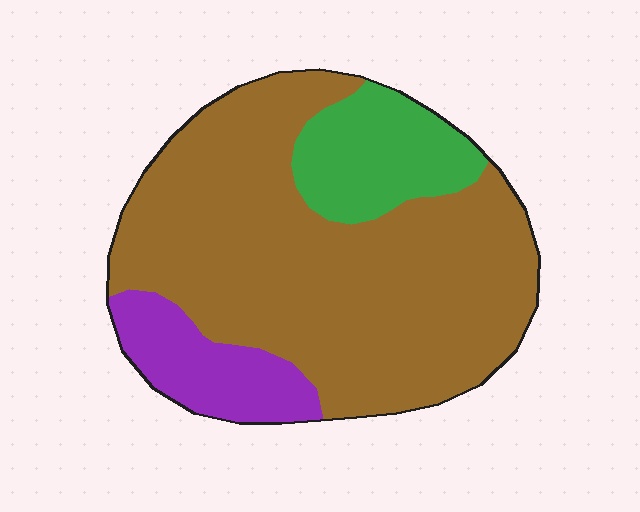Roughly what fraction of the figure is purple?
Purple takes up about one eighth (1/8) of the figure.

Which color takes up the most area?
Brown, at roughly 70%.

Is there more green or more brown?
Brown.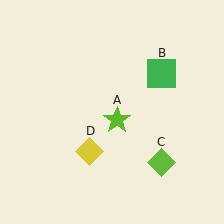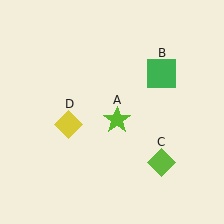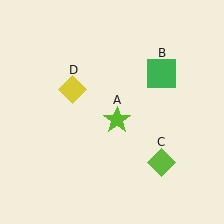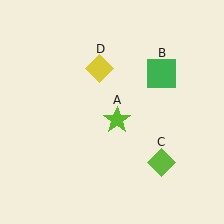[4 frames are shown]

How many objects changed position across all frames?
1 object changed position: yellow diamond (object D).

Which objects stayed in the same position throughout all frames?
Lime star (object A) and green square (object B) and lime diamond (object C) remained stationary.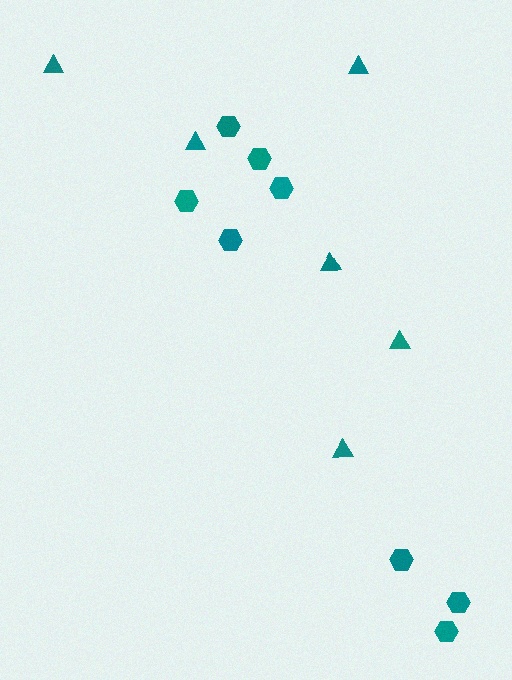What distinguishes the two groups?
There are 2 groups: one group of hexagons (8) and one group of triangles (6).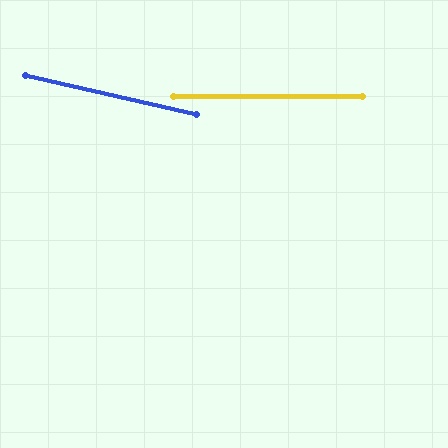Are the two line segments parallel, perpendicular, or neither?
Neither parallel nor perpendicular — they differ by about 13°.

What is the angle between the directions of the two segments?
Approximately 13 degrees.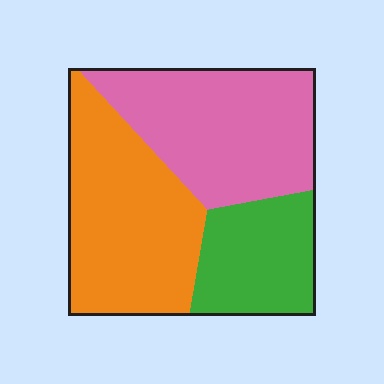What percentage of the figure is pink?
Pink takes up about three eighths (3/8) of the figure.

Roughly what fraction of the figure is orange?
Orange takes up between a third and a half of the figure.